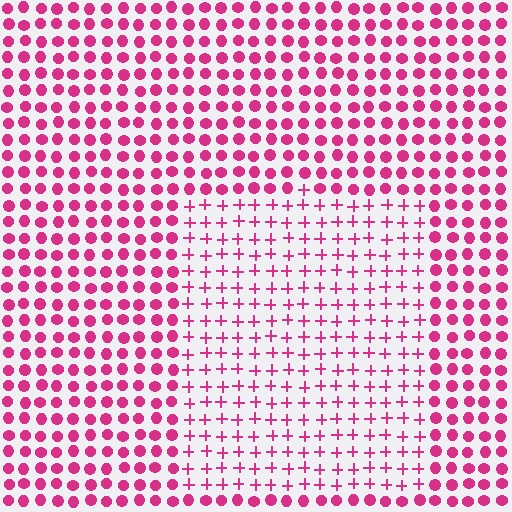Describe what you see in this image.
The image is filled with small magenta elements arranged in a uniform grid. A rectangle-shaped region contains plus signs, while the surrounding area contains circles. The boundary is defined purely by the change in element shape.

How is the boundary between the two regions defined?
The boundary is defined by a change in element shape: plus signs inside vs. circles outside. All elements share the same color and spacing.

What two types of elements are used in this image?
The image uses plus signs inside the rectangle region and circles outside it.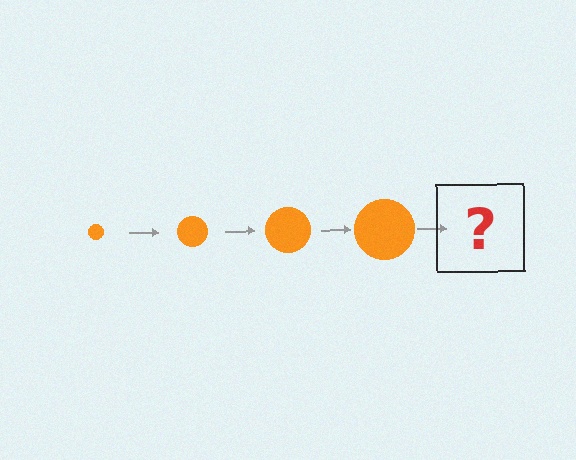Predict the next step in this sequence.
The next step is an orange circle, larger than the previous one.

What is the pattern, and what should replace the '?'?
The pattern is that the circle gets progressively larger each step. The '?' should be an orange circle, larger than the previous one.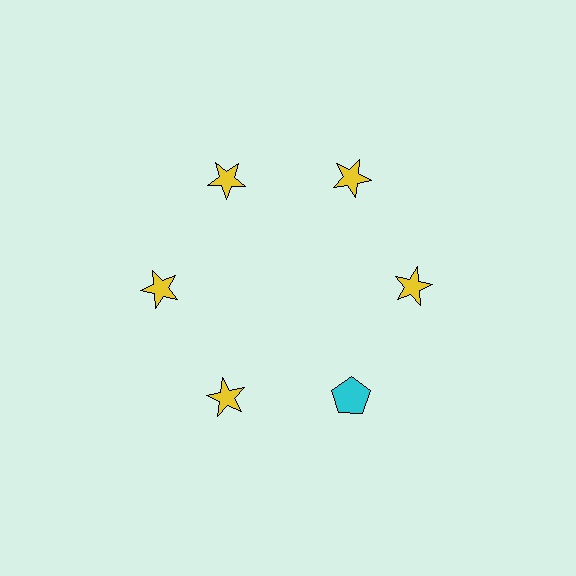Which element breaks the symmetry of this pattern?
The cyan pentagon at roughly the 5 o'clock position breaks the symmetry. All other shapes are yellow stars.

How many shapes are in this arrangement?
There are 6 shapes arranged in a ring pattern.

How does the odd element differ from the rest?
It differs in both color (cyan instead of yellow) and shape (pentagon instead of star).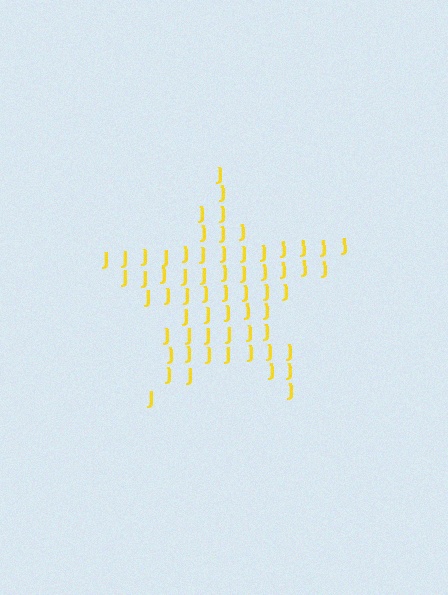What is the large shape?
The large shape is a star.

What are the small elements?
The small elements are letter J's.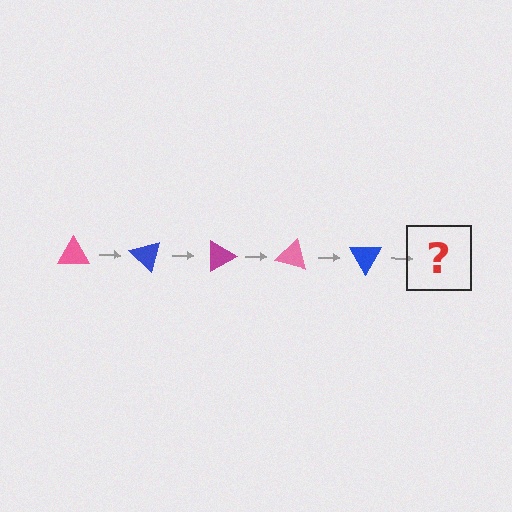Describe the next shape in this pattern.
It should be a magenta triangle, rotated 225 degrees from the start.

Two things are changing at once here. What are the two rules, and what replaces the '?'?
The two rules are that it rotates 45 degrees each step and the color cycles through pink, blue, and magenta. The '?' should be a magenta triangle, rotated 225 degrees from the start.